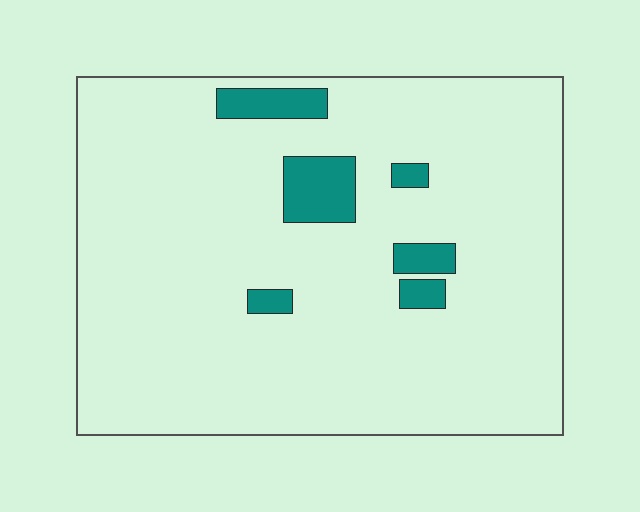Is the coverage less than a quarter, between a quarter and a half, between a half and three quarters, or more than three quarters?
Less than a quarter.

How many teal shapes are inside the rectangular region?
6.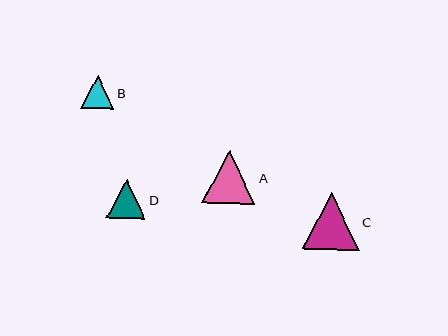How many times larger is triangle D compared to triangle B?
Triangle D is approximately 1.2 times the size of triangle B.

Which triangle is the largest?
Triangle C is the largest with a size of approximately 57 pixels.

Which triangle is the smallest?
Triangle B is the smallest with a size of approximately 33 pixels.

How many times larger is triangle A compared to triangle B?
Triangle A is approximately 1.6 times the size of triangle B.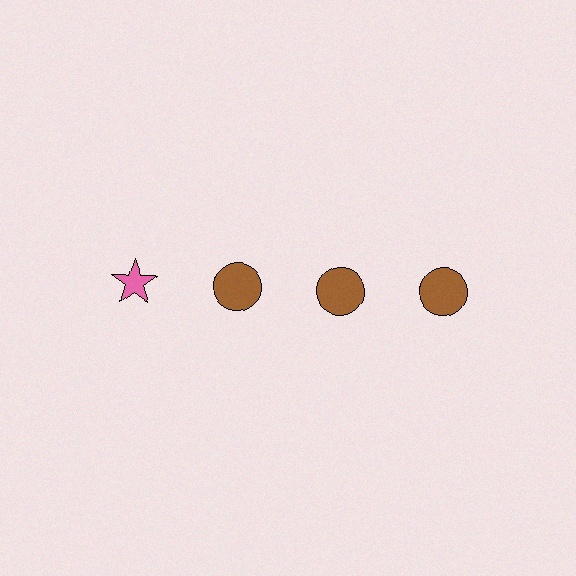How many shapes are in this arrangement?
There are 4 shapes arranged in a grid pattern.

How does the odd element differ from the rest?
It differs in both color (pink instead of brown) and shape (star instead of circle).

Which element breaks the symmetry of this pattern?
The pink star in the top row, leftmost column breaks the symmetry. All other shapes are brown circles.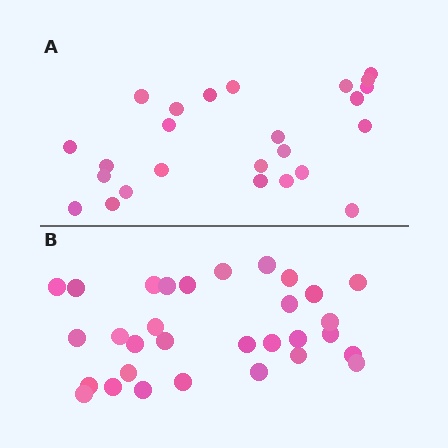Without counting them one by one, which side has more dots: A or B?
Region B (the bottom region) has more dots.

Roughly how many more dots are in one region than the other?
Region B has about 6 more dots than region A.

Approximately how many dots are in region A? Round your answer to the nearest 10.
About 20 dots. (The exact count is 25, which rounds to 20.)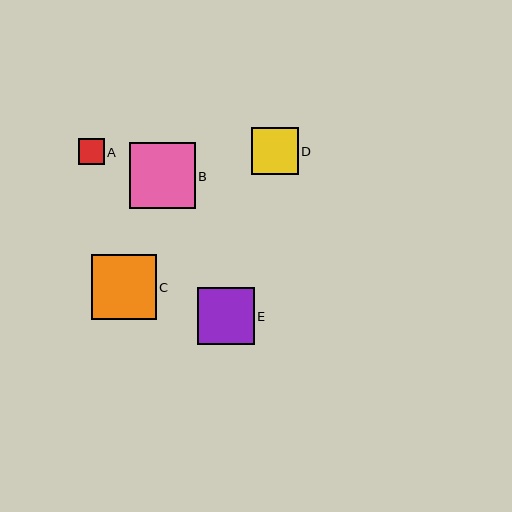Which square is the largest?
Square B is the largest with a size of approximately 66 pixels.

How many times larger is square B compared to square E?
Square B is approximately 1.2 times the size of square E.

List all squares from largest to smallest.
From largest to smallest: B, C, E, D, A.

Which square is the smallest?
Square A is the smallest with a size of approximately 25 pixels.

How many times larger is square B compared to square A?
Square B is approximately 2.6 times the size of square A.